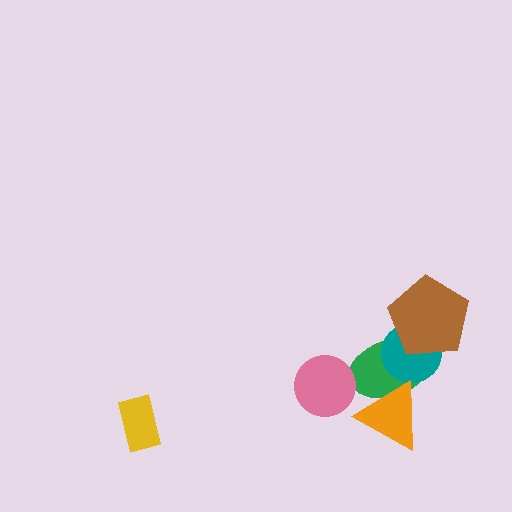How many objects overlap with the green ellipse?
3 objects overlap with the green ellipse.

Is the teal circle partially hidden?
Yes, it is partially covered by another shape.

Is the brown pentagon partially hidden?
No, no other shape covers it.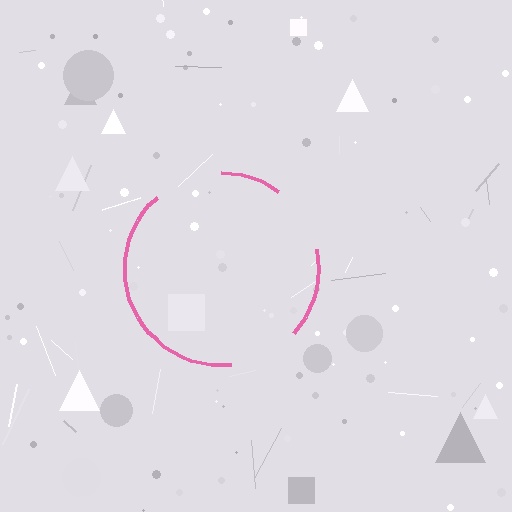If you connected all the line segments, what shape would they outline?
They would outline a circle.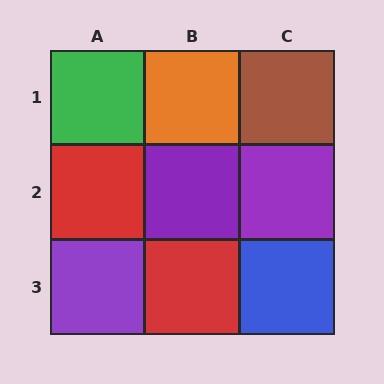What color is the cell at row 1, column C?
Brown.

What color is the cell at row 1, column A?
Green.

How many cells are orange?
1 cell is orange.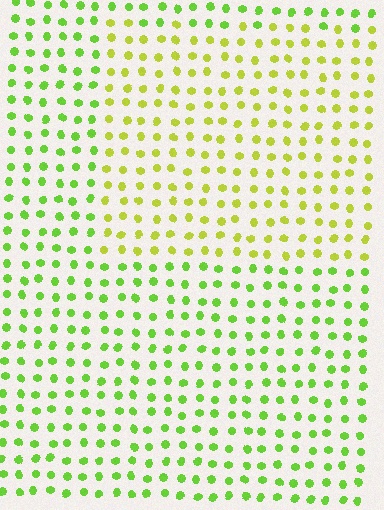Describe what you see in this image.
The image is filled with small lime elements in a uniform arrangement. A rectangle-shaped region is visible where the elements are tinted to a slightly different hue, forming a subtle color boundary.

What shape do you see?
I see a rectangle.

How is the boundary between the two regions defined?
The boundary is defined purely by a slight shift in hue (about 31 degrees). Spacing, size, and orientation are identical on both sides.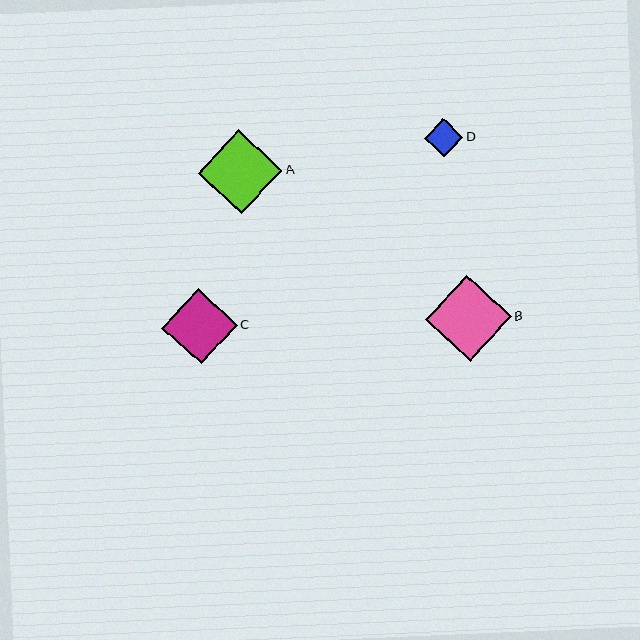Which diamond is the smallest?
Diamond D is the smallest with a size of approximately 39 pixels.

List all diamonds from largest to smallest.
From largest to smallest: B, A, C, D.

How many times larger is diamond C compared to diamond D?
Diamond C is approximately 1.9 times the size of diamond D.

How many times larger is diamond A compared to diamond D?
Diamond A is approximately 2.2 times the size of diamond D.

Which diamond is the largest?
Diamond B is the largest with a size of approximately 86 pixels.